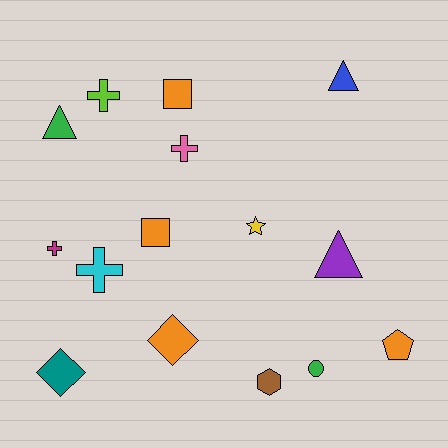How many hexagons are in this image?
There is 1 hexagon.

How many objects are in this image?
There are 15 objects.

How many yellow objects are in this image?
There is 1 yellow object.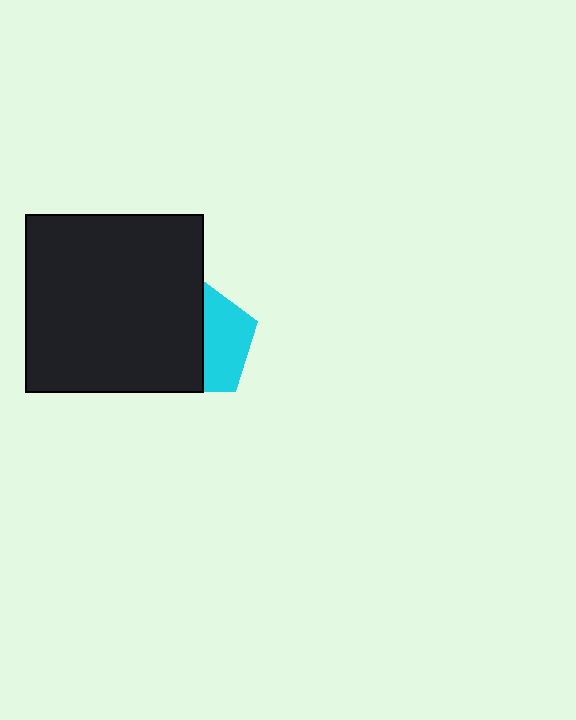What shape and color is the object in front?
The object in front is a black square.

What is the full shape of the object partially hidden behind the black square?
The partially hidden object is a cyan pentagon.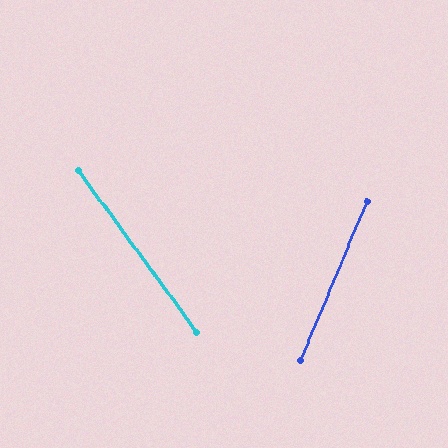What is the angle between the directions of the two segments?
Approximately 59 degrees.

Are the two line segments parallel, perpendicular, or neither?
Neither parallel nor perpendicular — they differ by about 59°.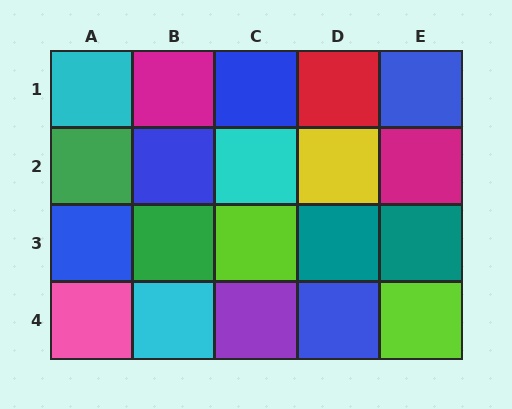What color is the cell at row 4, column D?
Blue.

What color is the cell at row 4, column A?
Pink.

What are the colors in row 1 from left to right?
Cyan, magenta, blue, red, blue.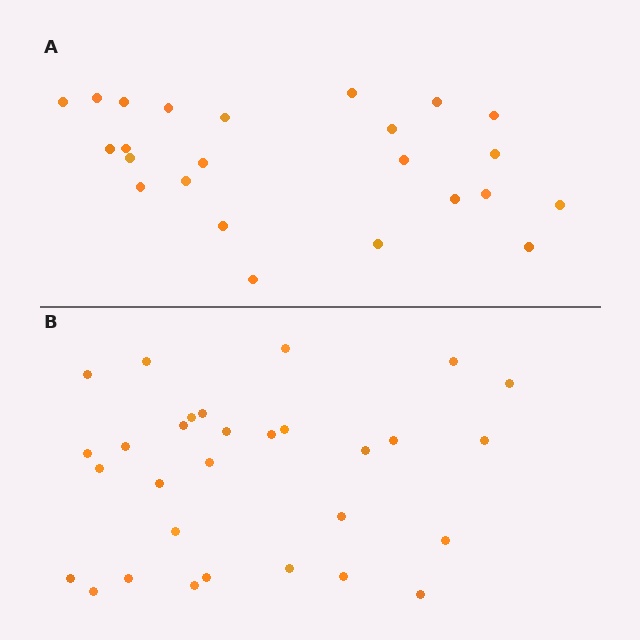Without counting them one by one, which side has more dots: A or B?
Region B (the bottom region) has more dots.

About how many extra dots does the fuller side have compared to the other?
Region B has about 6 more dots than region A.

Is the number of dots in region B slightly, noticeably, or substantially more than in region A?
Region B has noticeably more, but not dramatically so. The ratio is roughly 1.2 to 1.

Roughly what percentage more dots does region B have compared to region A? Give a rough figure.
About 25% more.